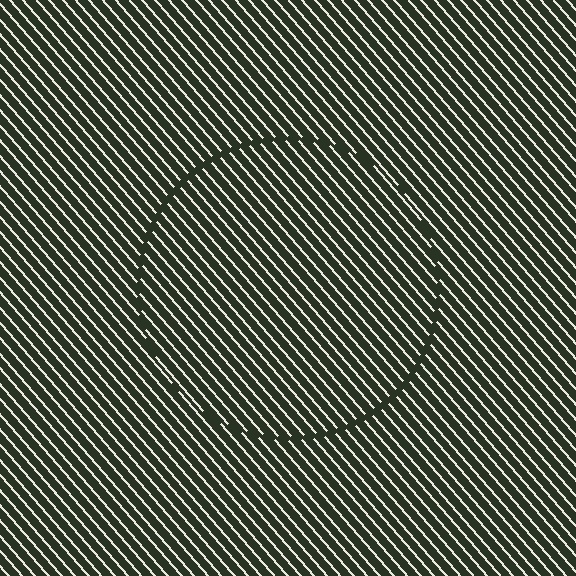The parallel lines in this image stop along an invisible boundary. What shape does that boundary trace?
An illusory circle. The interior of the shape contains the same grating, shifted by half a period — the contour is defined by the phase discontinuity where line-ends from the inner and outer gratings abut.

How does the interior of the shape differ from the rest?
The interior of the shape contains the same grating, shifted by half a period — the contour is defined by the phase discontinuity where line-ends from the inner and outer gratings abut.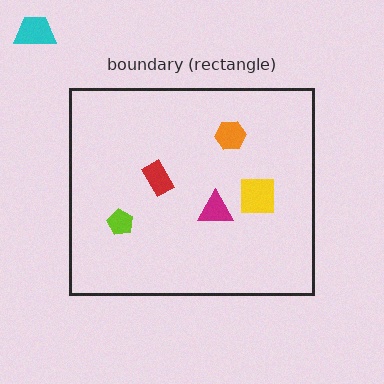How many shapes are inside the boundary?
5 inside, 1 outside.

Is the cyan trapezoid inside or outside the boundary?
Outside.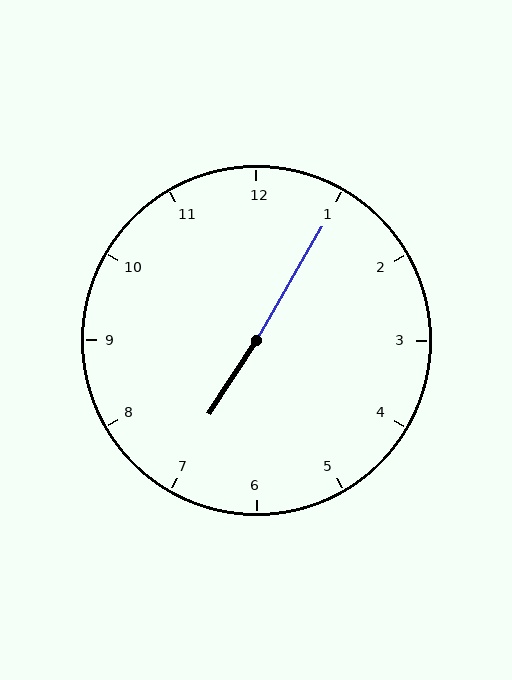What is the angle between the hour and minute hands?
Approximately 178 degrees.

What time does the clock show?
7:05.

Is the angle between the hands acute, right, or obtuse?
It is obtuse.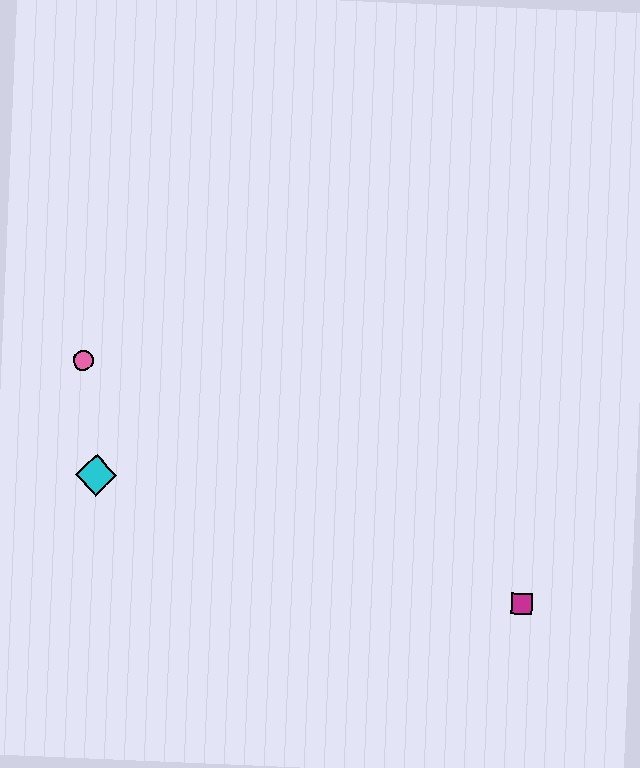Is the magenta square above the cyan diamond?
No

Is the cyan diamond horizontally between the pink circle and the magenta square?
Yes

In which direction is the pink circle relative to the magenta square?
The pink circle is to the left of the magenta square.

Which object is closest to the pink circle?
The cyan diamond is closest to the pink circle.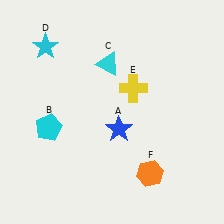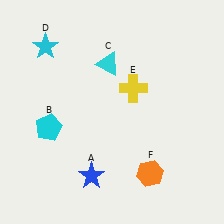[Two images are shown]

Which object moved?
The blue star (A) moved down.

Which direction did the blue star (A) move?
The blue star (A) moved down.